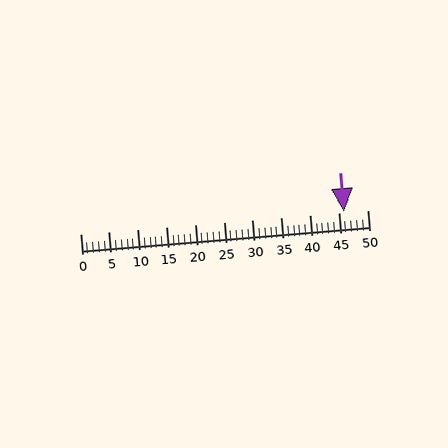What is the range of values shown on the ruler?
The ruler shows values from 0 to 50.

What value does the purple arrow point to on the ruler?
The purple arrow points to approximately 46.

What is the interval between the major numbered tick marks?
The major tick marks are spaced 5 units apart.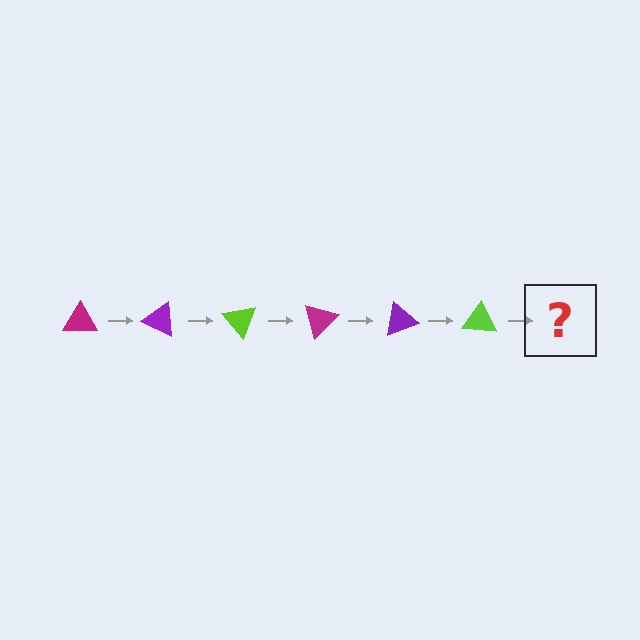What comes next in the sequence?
The next element should be a magenta triangle, rotated 150 degrees from the start.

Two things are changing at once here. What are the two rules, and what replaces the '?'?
The two rules are that it rotates 25 degrees each step and the color cycles through magenta, purple, and lime. The '?' should be a magenta triangle, rotated 150 degrees from the start.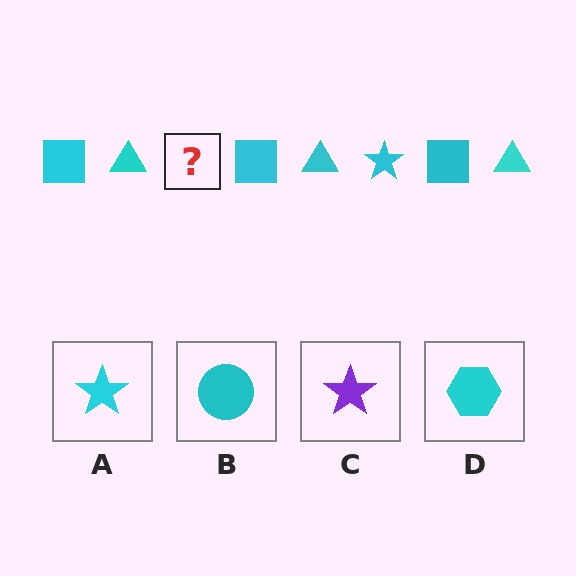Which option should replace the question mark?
Option A.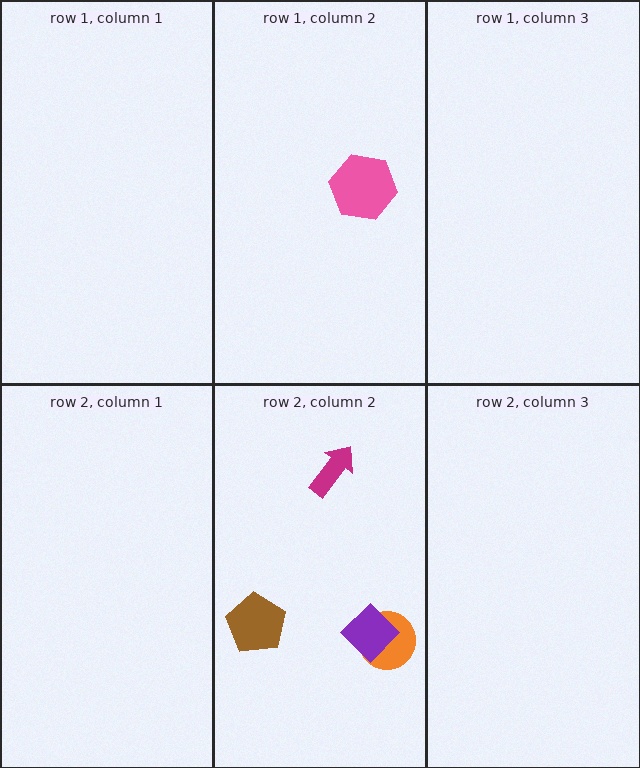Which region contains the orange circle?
The row 2, column 2 region.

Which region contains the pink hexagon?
The row 1, column 2 region.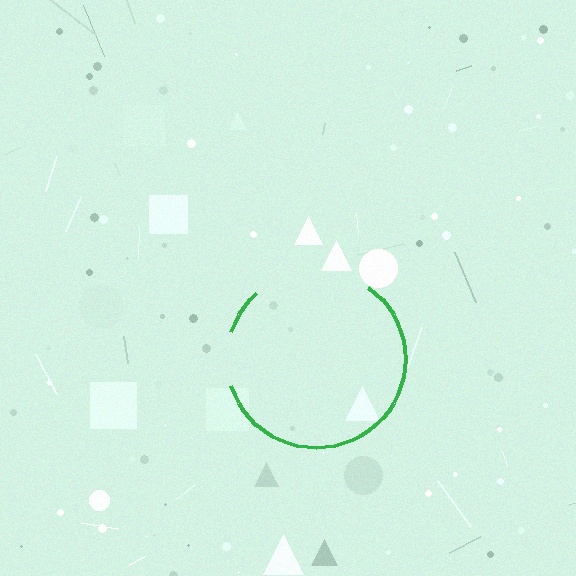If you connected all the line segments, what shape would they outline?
They would outline a circle.